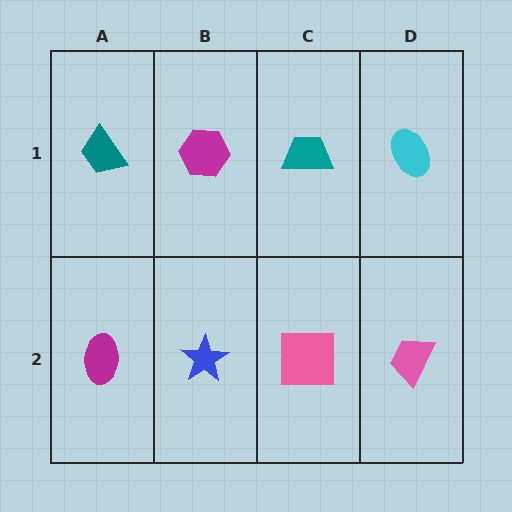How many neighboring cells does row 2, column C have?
3.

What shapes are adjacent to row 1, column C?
A pink square (row 2, column C), a magenta hexagon (row 1, column B), a cyan ellipse (row 1, column D).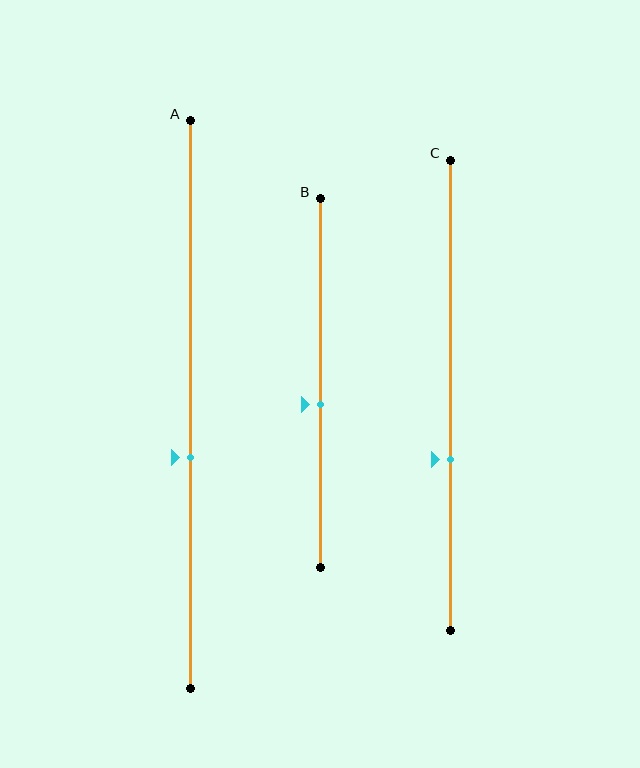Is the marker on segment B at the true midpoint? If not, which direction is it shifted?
No, the marker on segment B is shifted downward by about 6% of the segment length.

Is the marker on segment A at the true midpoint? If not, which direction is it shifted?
No, the marker on segment A is shifted downward by about 9% of the segment length.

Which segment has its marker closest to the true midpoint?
Segment B has its marker closest to the true midpoint.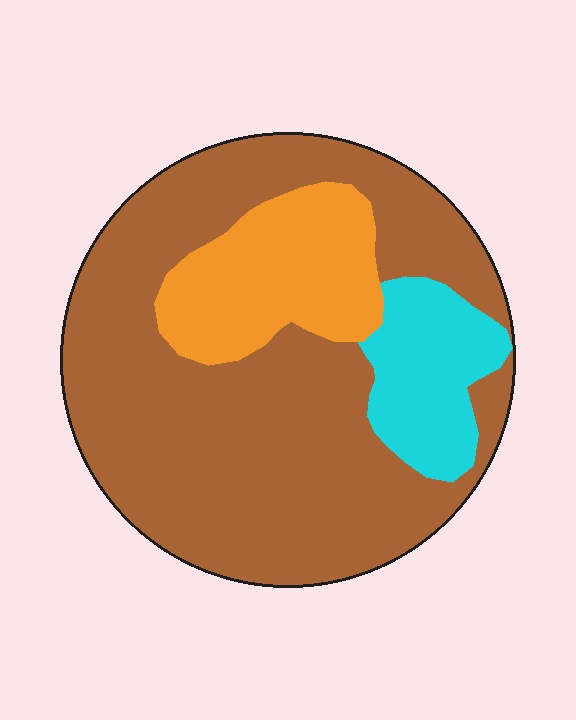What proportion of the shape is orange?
Orange takes up about one sixth (1/6) of the shape.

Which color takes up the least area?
Cyan, at roughly 10%.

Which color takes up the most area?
Brown, at roughly 70%.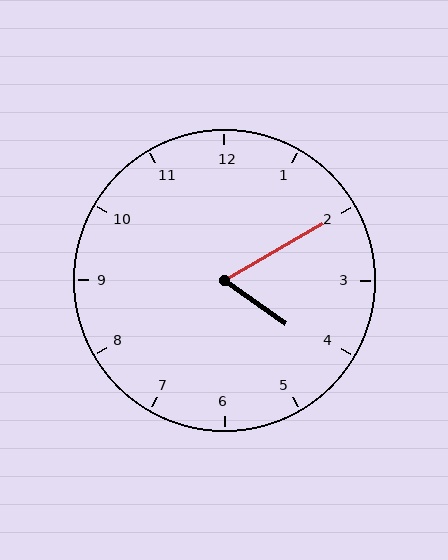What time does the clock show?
4:10.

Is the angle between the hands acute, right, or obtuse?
It is acute.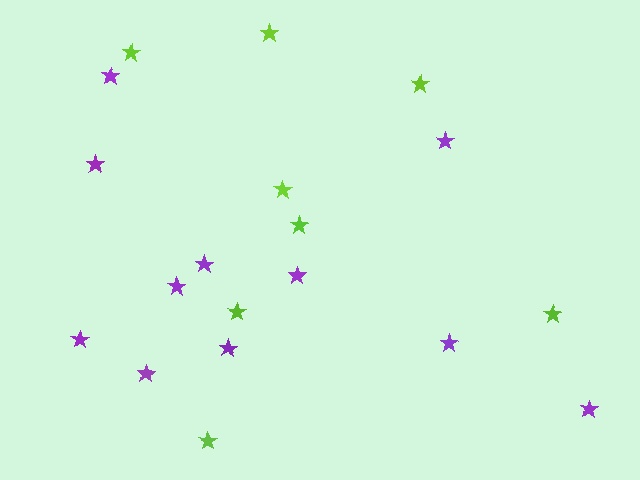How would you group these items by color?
There are 2 groups: one group of purple stars (11) and one group of lime stars (8).